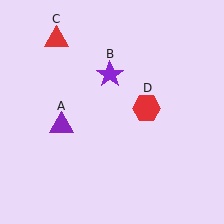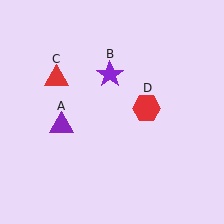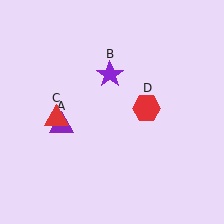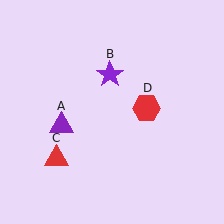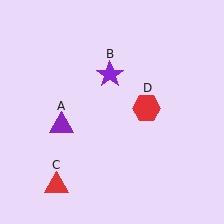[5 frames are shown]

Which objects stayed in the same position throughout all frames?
Purple triangle (object A) and purple star (object B) and red hexagon (object D) remained stationary.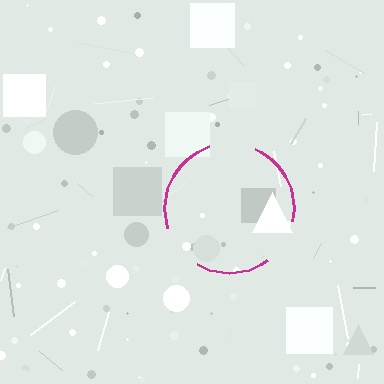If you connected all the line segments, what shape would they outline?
They would outline a circle.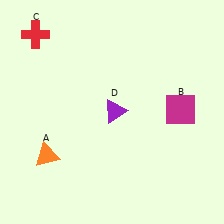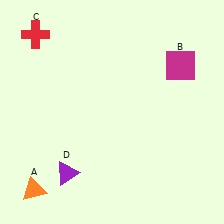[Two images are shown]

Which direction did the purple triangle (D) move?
The purple triangle (D) moved down.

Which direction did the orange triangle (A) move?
The orange triangle (A) moved down.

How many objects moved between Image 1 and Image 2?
3 objects moved between the two images.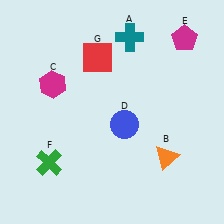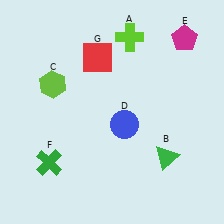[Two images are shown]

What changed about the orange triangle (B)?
In Image 1, B is orange. In Image 2, it changed to green.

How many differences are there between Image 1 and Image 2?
There are 3 differences between the two images.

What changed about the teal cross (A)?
In Image 1, A is teal. In Image 2, it changed to lime.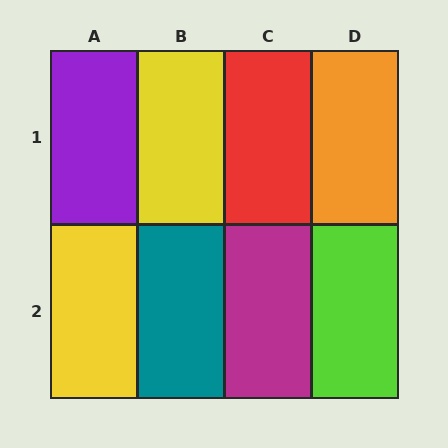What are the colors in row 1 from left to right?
Purple, yellow, red, orange.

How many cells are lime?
1 cell is lime.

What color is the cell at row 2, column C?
Magenta.